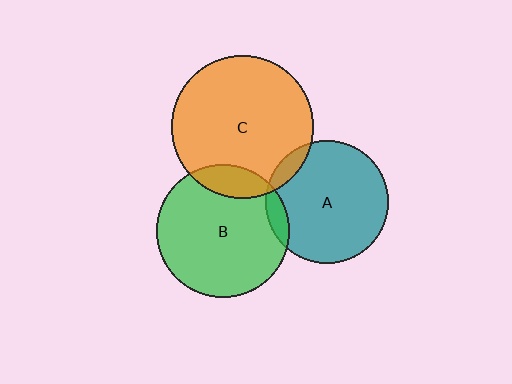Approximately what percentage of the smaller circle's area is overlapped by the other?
Approximately 15%.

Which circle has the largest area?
Circle C (orange).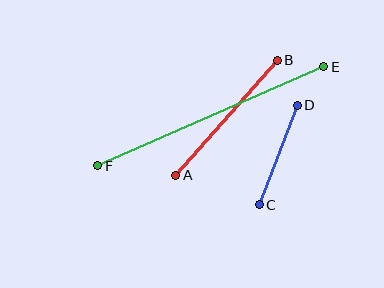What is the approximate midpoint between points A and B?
The midpoint is at approximately (226, 118) pixels.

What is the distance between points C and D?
The distance is approximately 106 pixels.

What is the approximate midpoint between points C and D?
The midpoint is at approximately (278, 155) pixels.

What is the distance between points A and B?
The distance is approximately 154 pixels.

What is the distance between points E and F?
The distance is approximately 247 pixels.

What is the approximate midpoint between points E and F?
The midpoint is at approximately (211, 116) pixels.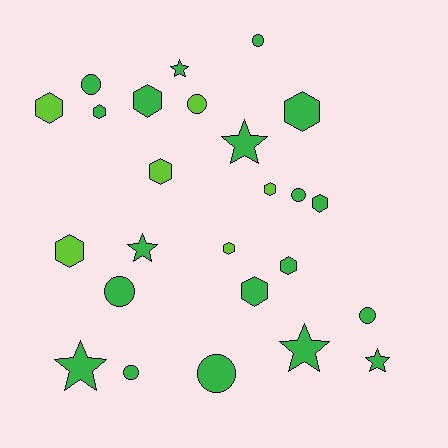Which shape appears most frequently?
Hexagon, with 11 objects.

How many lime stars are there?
There are no lime stars.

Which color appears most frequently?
Green, with 19 objects.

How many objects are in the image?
There are 25 objects.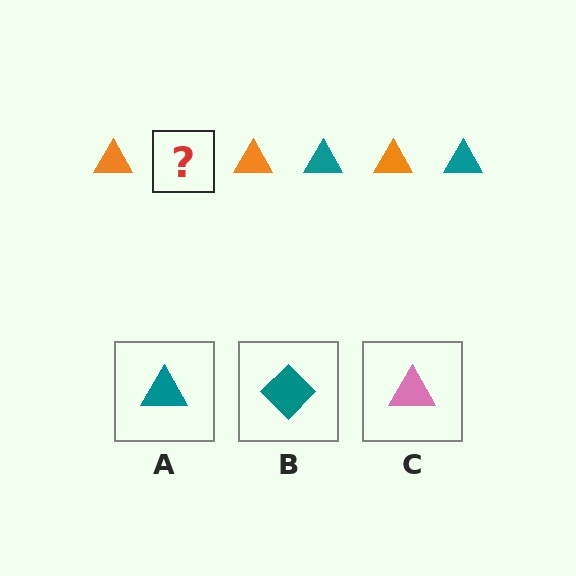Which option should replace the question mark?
Option A.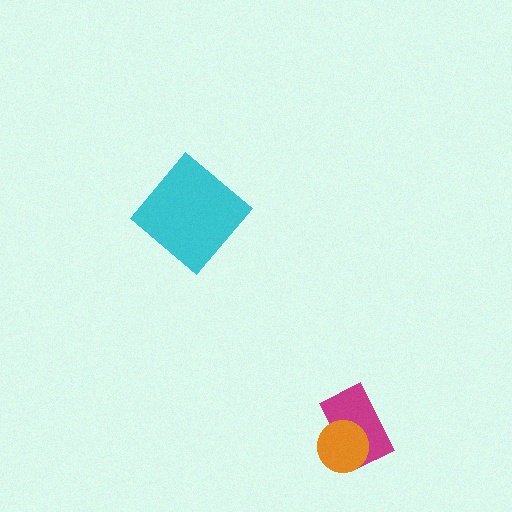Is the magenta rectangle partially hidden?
Yes, it is partially covered by another shape.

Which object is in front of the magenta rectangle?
The orange circle is in front of the magenta rectangle.